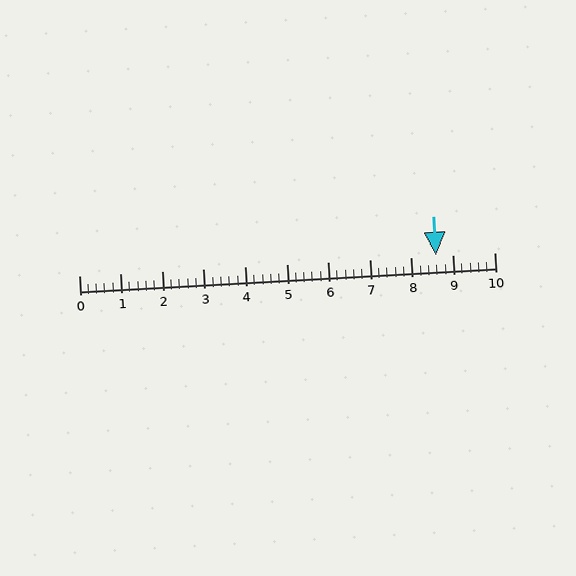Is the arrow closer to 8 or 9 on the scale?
The arrow is closer to 9.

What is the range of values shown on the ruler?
The ruler shows values from 0 to 10.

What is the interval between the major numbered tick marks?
The major tick marks are spaced 1 units apart.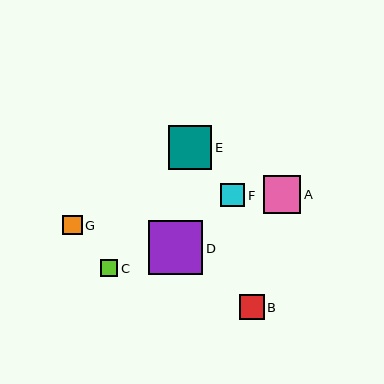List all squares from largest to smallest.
From largest to smallest: D, E, A, B, F, G, C.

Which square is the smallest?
Square C is the smallest with a size of approximately 17 pixels.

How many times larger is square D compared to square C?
Square D is approximately 3.2 times the size of square C.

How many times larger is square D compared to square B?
Square D is approximately 2.2 times the size of square B.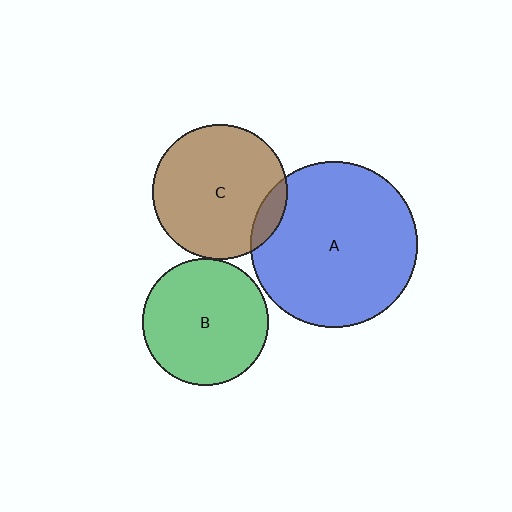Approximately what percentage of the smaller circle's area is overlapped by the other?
Approximately 10%.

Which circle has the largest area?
Circle A (blue).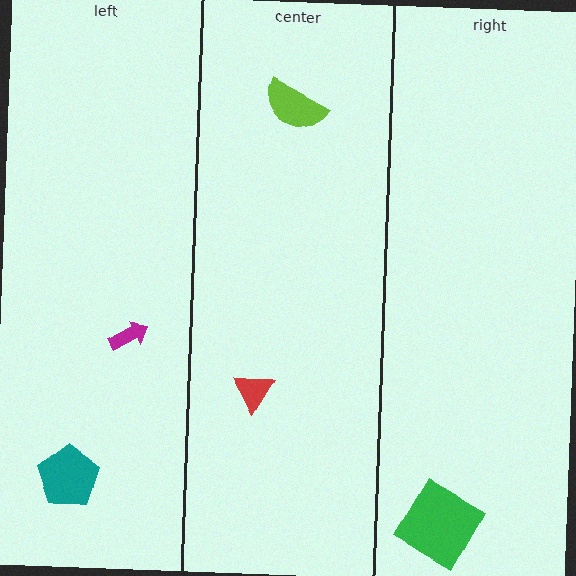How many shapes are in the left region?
2.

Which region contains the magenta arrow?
The left region.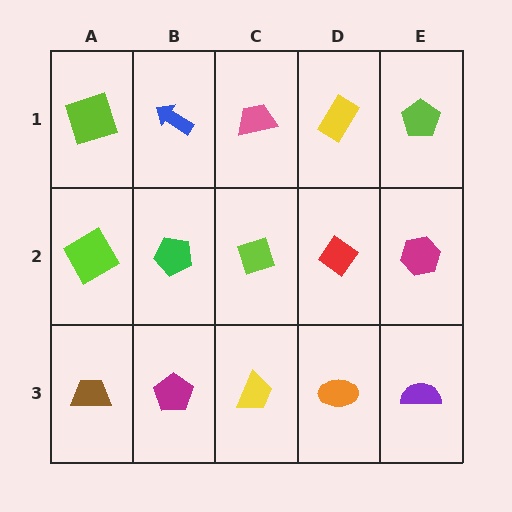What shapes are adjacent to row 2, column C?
A pink trapezoid (row 1, column C), a yellow trapezoid (row 3, column C), a green pentagon (row 2, column B), a red diamond (row 2, column D).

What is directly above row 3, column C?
A lime diamond.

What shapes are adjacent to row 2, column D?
A yellow rectangle (row 1, column D), an orange ellipse (row 3, column D), a lime diamond (row 2, column C), a magenta hexagon (row 2, column E).